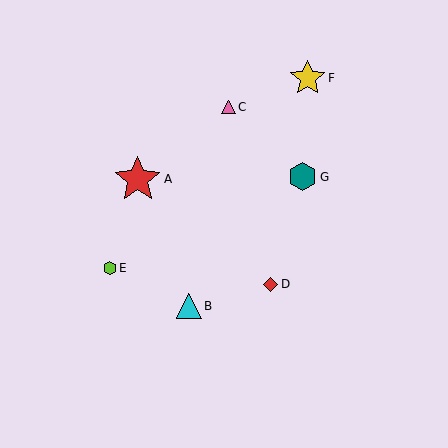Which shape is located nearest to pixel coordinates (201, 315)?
The cyan triangle (labeled B) at (189, 306) is nearest to that location.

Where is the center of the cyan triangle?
The center of the cyan triangle is at (189, 306).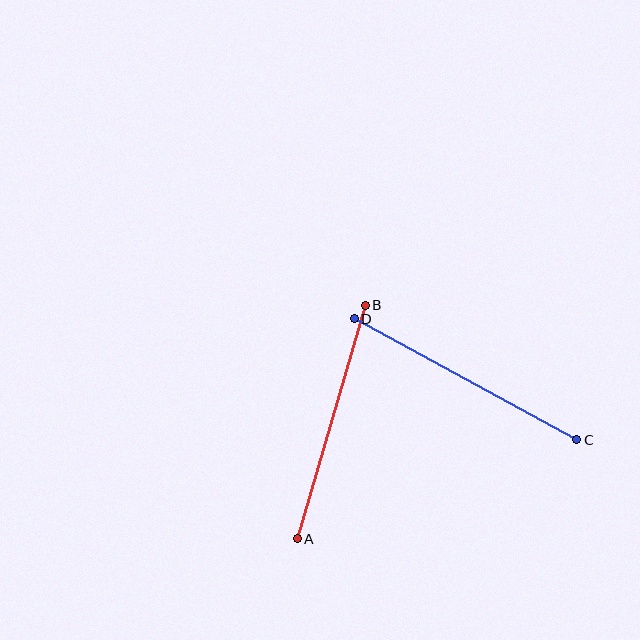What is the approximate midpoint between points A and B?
The midpoint is at approximately (331, 422) pixels.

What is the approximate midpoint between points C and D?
The midpoint is at approximately (465, 379) pixels.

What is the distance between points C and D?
The distance is approximately 253 pixels.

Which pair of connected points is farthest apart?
Points C and D are farthest apart.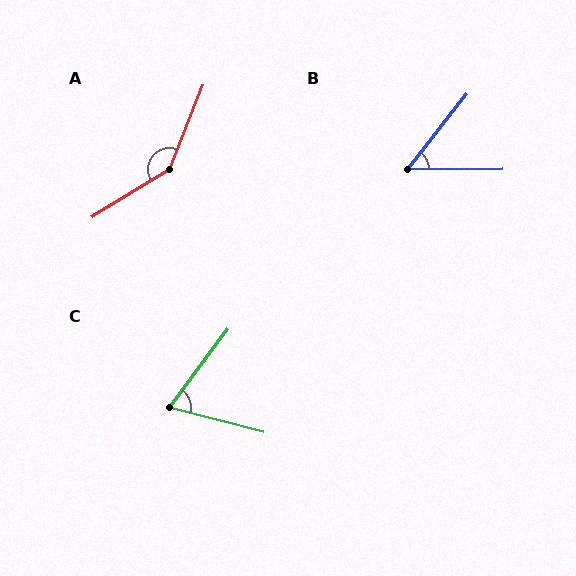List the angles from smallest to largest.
B (51°), C (67°), A (143°).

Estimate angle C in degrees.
Approximately 67 degrees.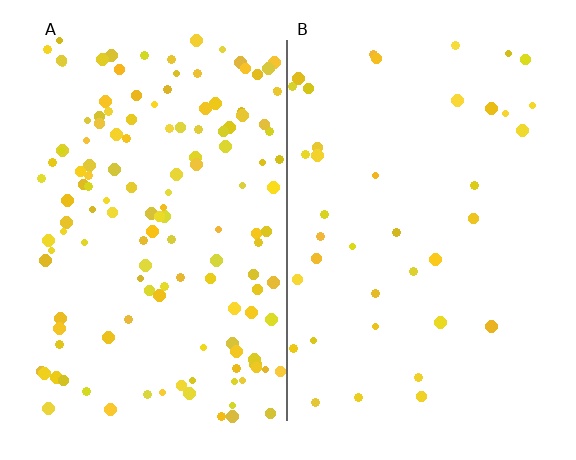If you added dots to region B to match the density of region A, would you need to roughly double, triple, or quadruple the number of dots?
Approximately quadruple.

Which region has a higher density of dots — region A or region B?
A (the left).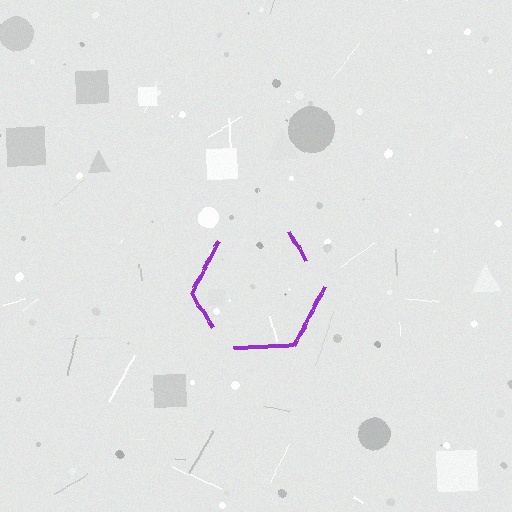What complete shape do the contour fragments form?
The contour fragments form a hexagon.